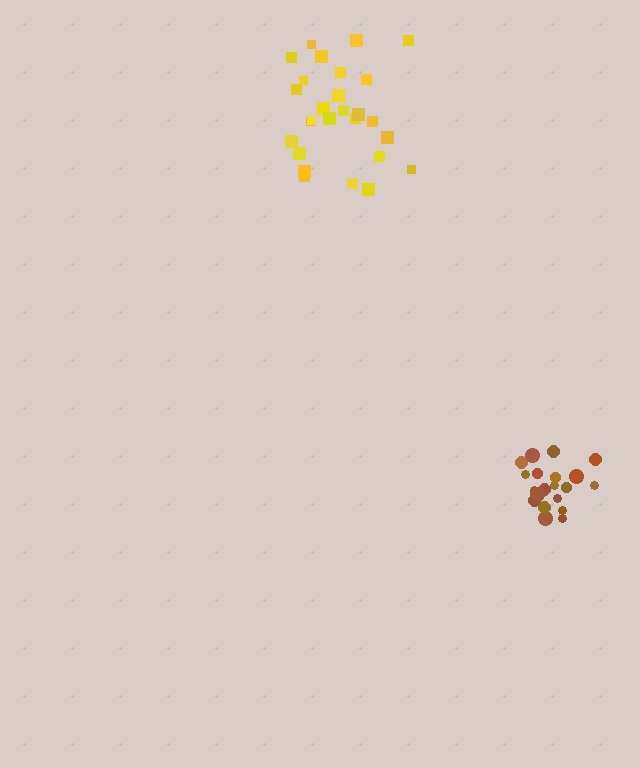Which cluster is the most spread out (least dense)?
Yellow.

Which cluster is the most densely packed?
Brown.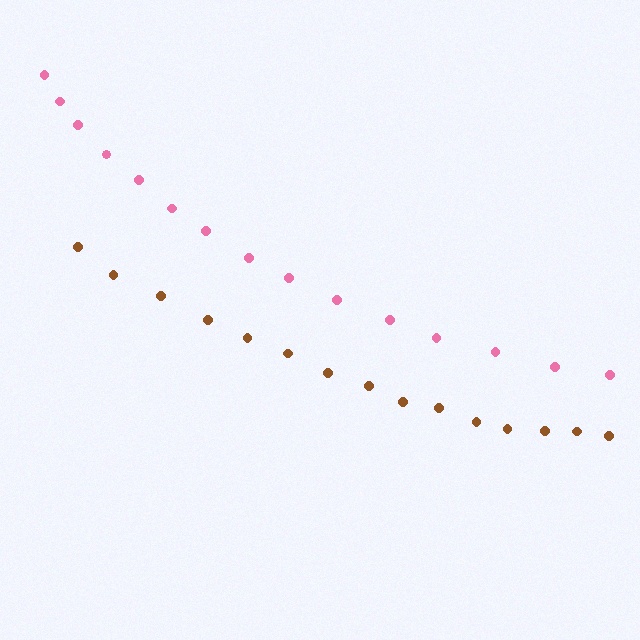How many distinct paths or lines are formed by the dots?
There are 2 distinct paths.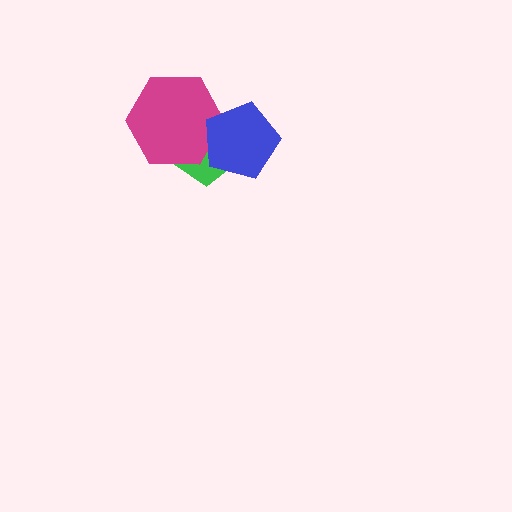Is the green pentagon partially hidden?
Yes, it is partially covered by another shape.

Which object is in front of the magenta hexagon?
The blue pentagon is in front of the magenta hexagon.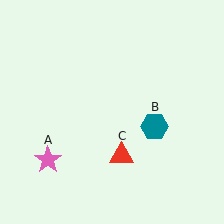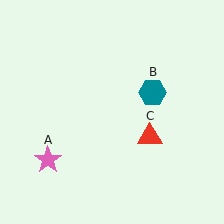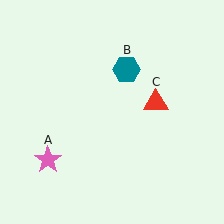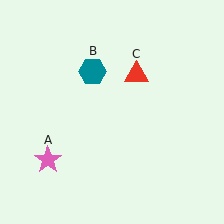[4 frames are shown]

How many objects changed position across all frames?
2 objects changed position: teal hexagon (object B), red triangle (object C).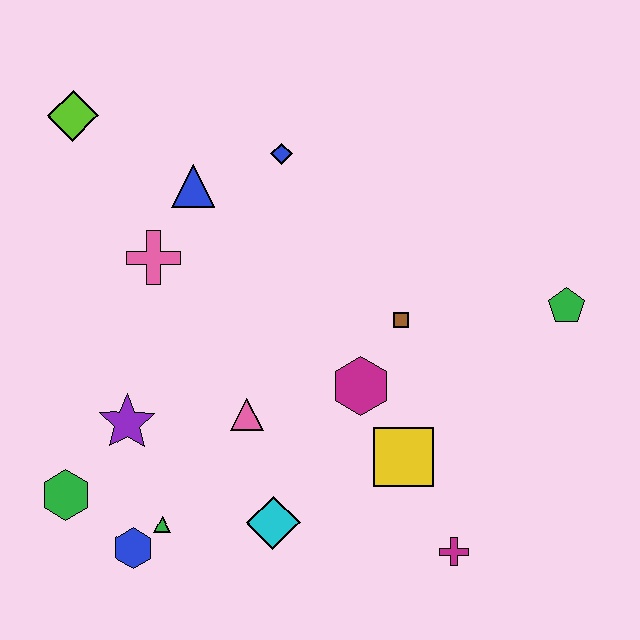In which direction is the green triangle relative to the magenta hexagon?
The green triangle is to the left of the magenta hexagon.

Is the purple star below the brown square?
Yes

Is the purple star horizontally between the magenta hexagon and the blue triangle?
No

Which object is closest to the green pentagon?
The brown square is closest to the green pentagon.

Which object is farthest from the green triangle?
The green pentagon is farthest from the green triangle.